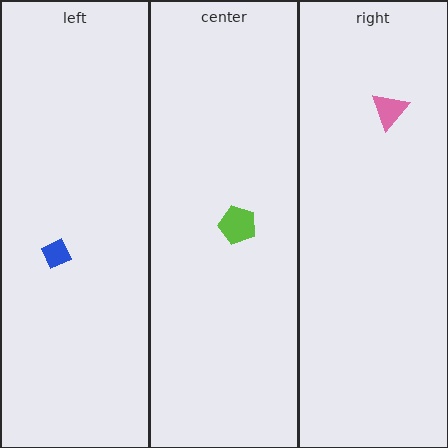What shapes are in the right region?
The pink triangle.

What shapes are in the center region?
The lime pentagon.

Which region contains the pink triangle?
The right region.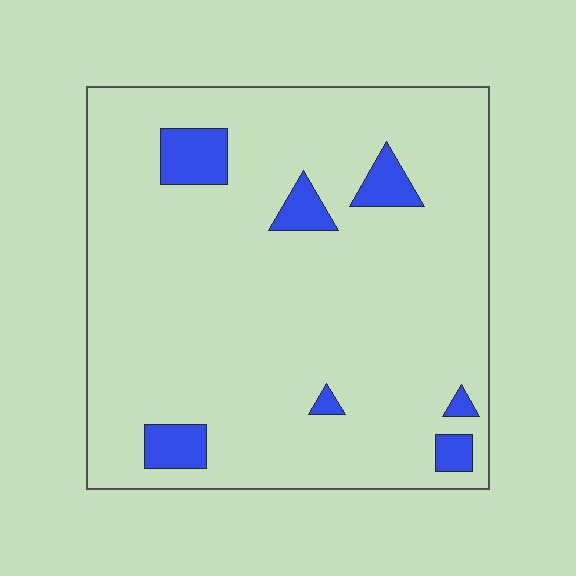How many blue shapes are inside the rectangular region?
7.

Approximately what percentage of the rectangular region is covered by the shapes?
Approximately 10%.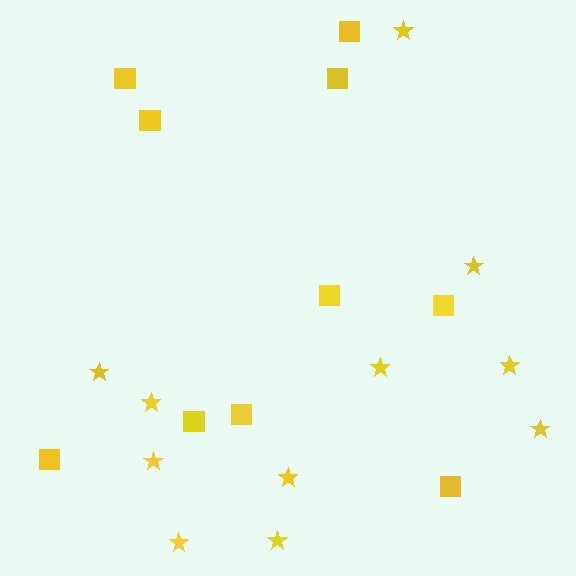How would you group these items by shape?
There are 2 groups: one group of squares (10) and one group of stars (11).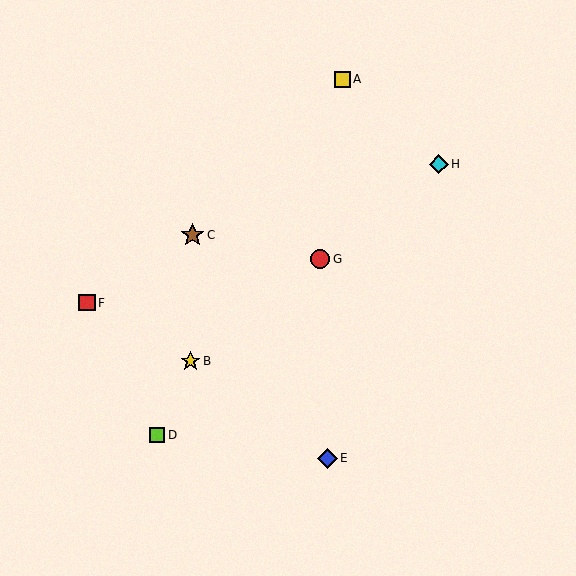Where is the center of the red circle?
The center of the red circle is at (320, 259).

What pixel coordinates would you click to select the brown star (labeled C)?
Click at (192, 235) to select the brown star C.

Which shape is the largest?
The brown star (labeled C) is the largest.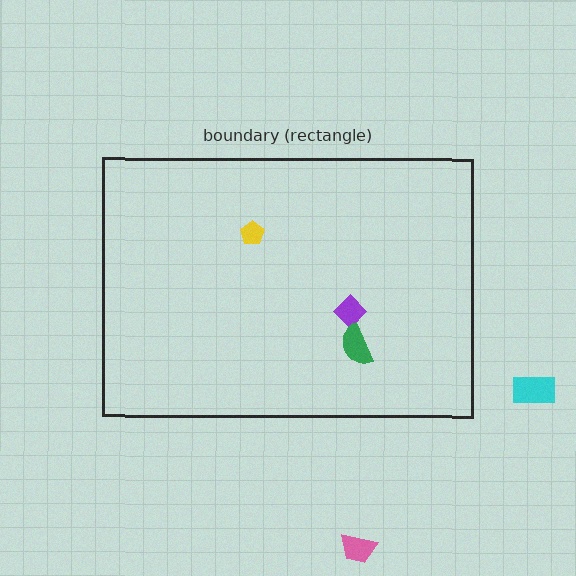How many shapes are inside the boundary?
3 inside, 2 outside.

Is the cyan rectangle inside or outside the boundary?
Outside.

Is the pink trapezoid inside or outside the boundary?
Outside.